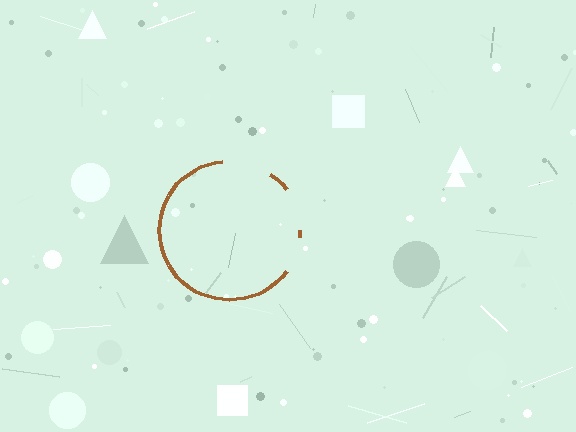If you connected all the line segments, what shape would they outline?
They would outline a circle.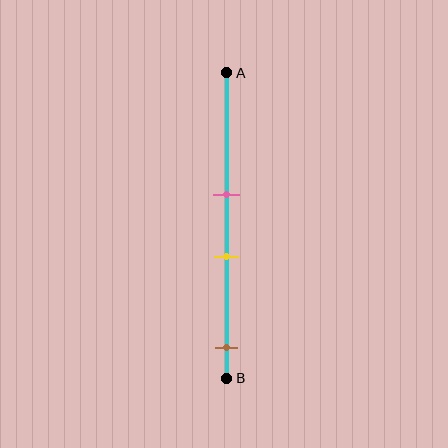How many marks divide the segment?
There are 3 marks dividing the segment.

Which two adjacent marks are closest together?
The pink and yellow marks are the closest adjacent pair.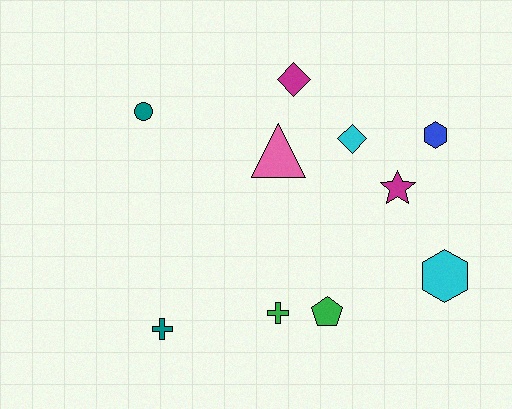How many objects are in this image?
There are 10 objects.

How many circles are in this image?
There is 1 circle.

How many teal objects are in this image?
There are 2 teal objects.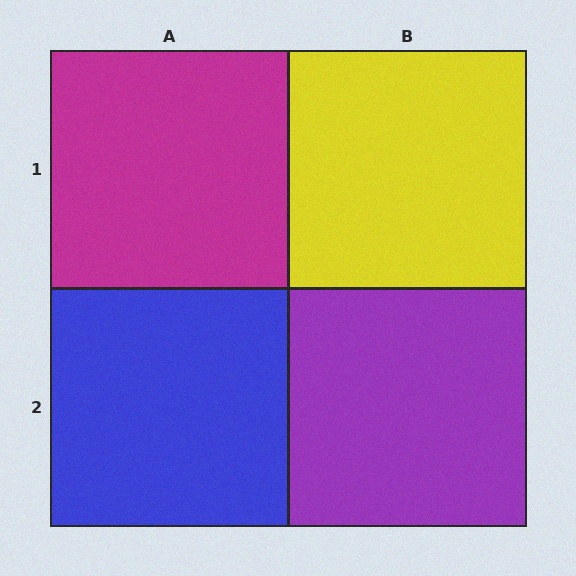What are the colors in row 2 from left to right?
Blue, purple.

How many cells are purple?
1 cell is purple.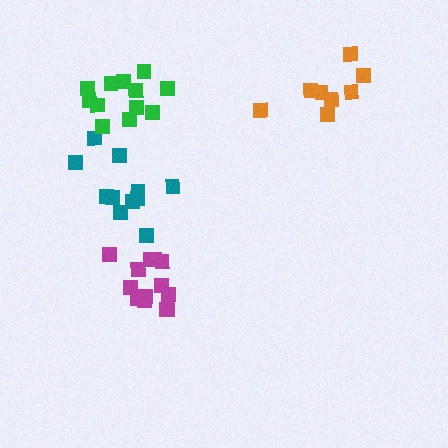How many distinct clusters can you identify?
There are 4 distinct clusters.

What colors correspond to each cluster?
The clusters are colored: teal, magenta, orange, green.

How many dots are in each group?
Group 1: 11 dots, Group 2: 13 dots, Group 3: 8 dots, Group 4: 12 dots (44 total).